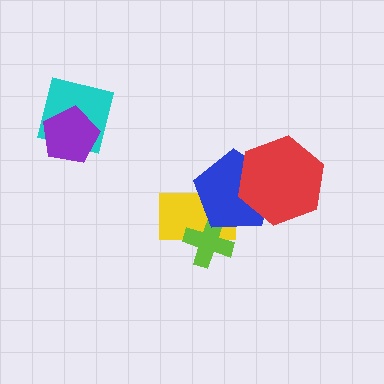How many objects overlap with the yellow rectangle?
2 objects overlap with the yellow rectangle.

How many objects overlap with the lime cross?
2 objects overlap with the lime cross.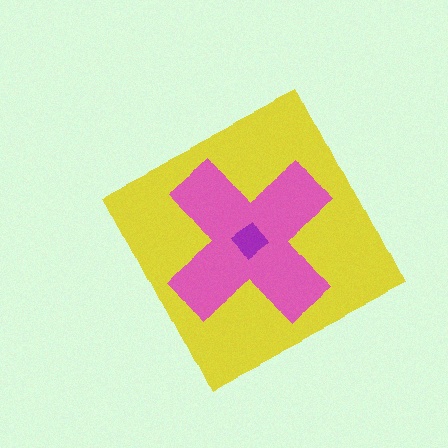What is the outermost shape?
The yellow diamond.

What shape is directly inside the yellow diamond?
The pink cross.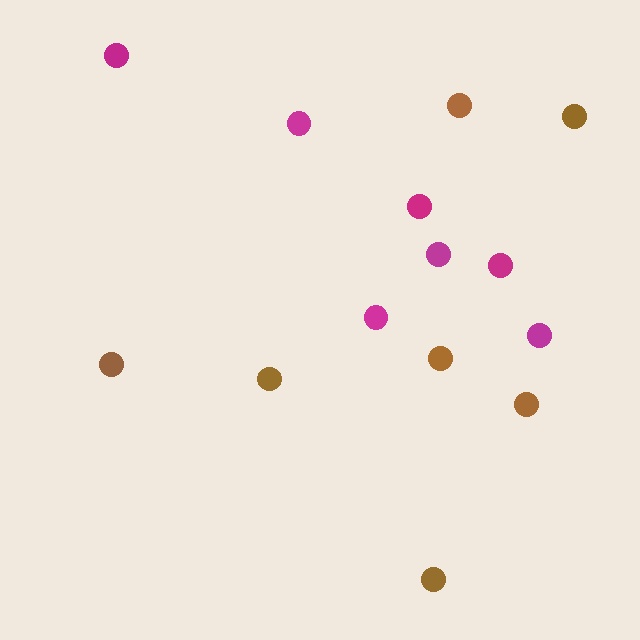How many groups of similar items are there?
There are 2 groups: one group of magenta circles (7) and one group of brown circles (7).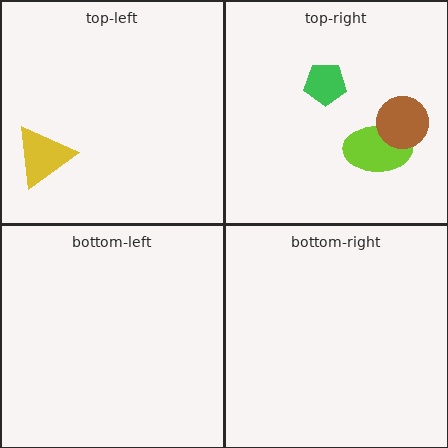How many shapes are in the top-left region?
1.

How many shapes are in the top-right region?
3.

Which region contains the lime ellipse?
The top-right region.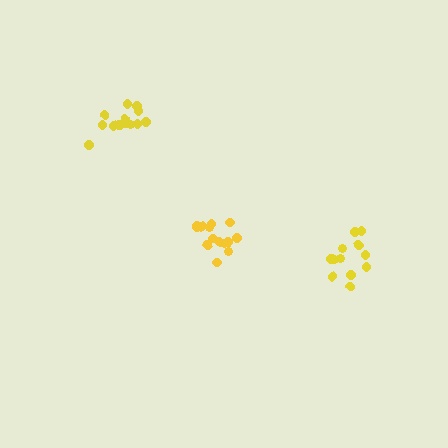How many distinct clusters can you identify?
There are 3 distinct clusters.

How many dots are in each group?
Group 1: 15 dots, Group 2: 12 dots, Group 3: 14 dots (41 total).